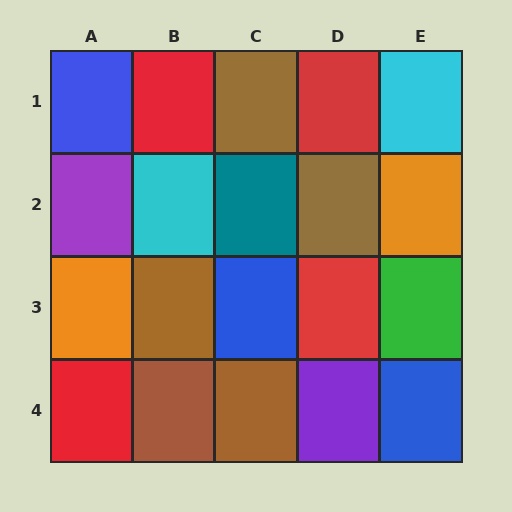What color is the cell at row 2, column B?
Cyan.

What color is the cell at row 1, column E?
Cyan.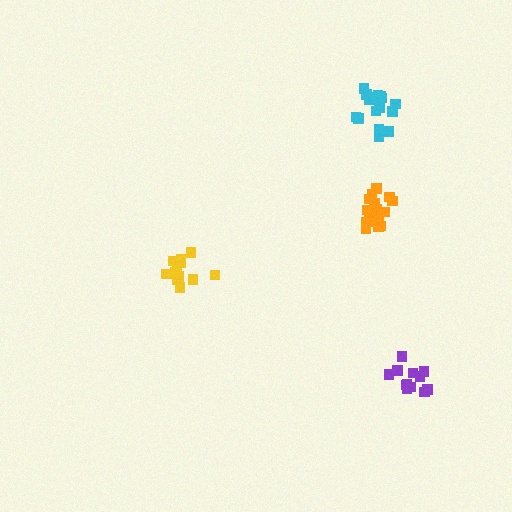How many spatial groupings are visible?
There are 4 spatial groupings.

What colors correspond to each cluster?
The clusters are colored: yellow, purple, cyan, orange.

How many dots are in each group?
Group 1: 12 dots, Group 2: 12 dots, Group 3: 18 dots, Group 4: 18 dots (60 total).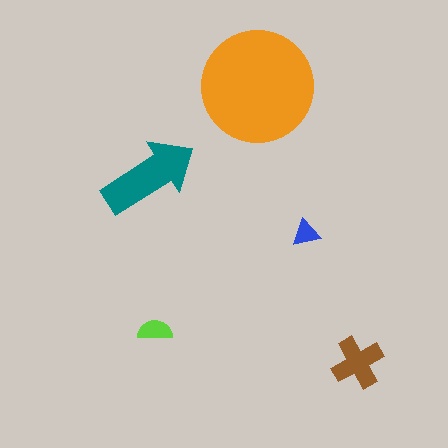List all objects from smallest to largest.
The blue triangle, the lime semicircle, the brown cross, the teal arrow, the orange circle.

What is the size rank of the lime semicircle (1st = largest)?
4th.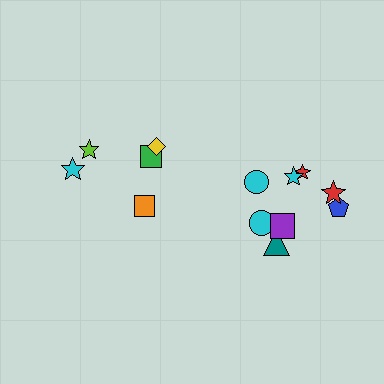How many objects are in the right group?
There are 8 objects.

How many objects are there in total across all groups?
There are 13 objects.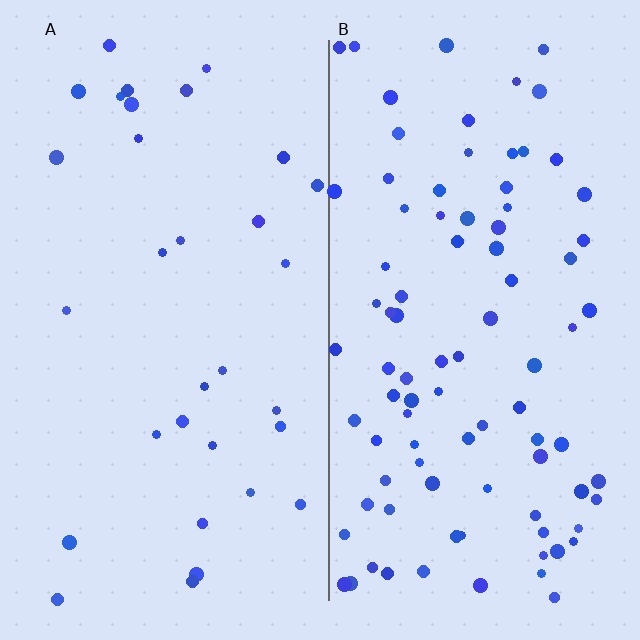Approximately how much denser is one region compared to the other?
Approximately 2.9× — region B over region A.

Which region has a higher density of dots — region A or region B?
B (the right).